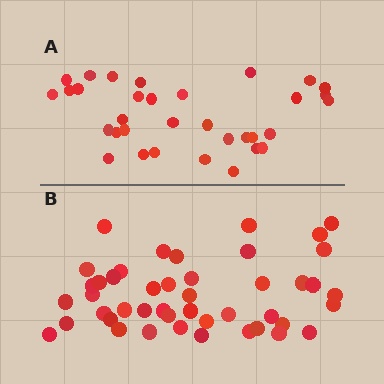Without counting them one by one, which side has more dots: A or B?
Region B (the bottom region) has more dots.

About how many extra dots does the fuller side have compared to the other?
Region B has roughly 12 or so more dots than region A.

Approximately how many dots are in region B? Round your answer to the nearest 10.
About 40 dots. (The exact count is 45, which rounds to 40.)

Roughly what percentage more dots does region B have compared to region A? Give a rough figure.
About 35% more.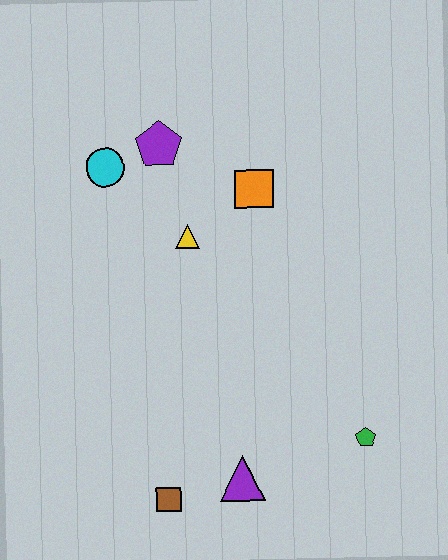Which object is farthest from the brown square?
The purple pentagon is farthest from the brown square.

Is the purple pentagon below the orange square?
No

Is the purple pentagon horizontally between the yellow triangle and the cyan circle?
Yes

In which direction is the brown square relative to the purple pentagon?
The brown square is below the purple pentagon.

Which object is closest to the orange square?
The yellow triangle is closest to the orange square.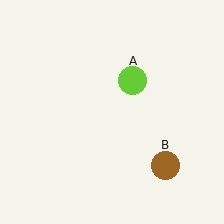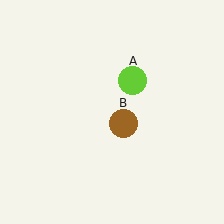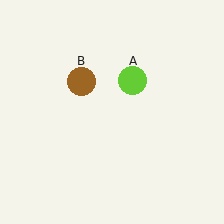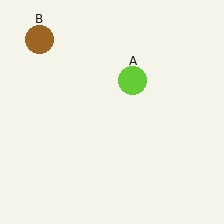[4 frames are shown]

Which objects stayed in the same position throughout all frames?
Lime circle (object A) remained stationary.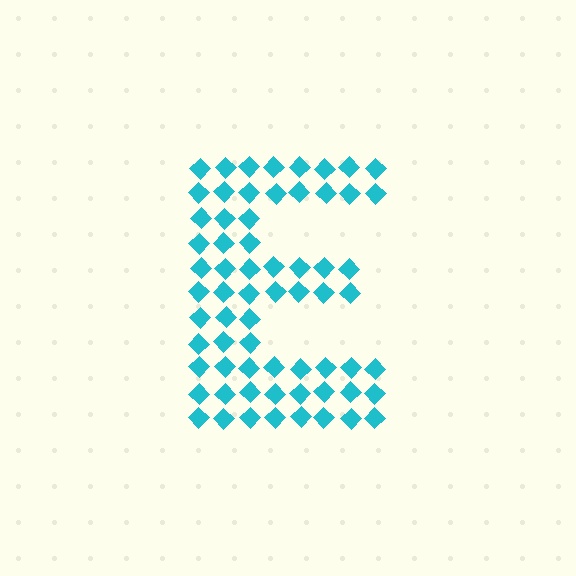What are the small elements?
The small elements are diamonds.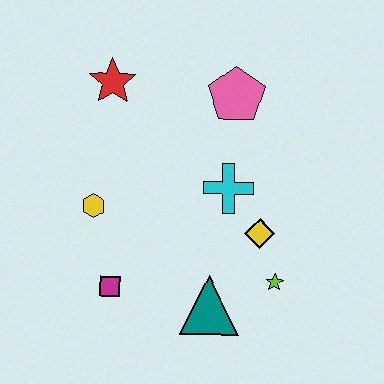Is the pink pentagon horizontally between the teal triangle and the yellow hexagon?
No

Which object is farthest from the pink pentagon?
The magenta square is farthest from the pink pentagon.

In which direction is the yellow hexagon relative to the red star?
The yellow hexagon is below the red star.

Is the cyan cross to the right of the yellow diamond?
No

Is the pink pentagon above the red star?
No